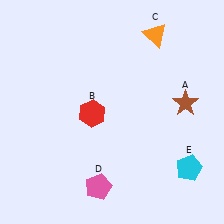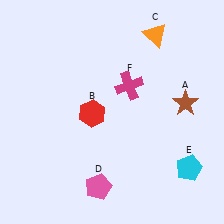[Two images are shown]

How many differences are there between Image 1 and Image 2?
There is 1 difference between the two images.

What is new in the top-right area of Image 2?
A magenta cross (F) was added in the top-right area of Image 2.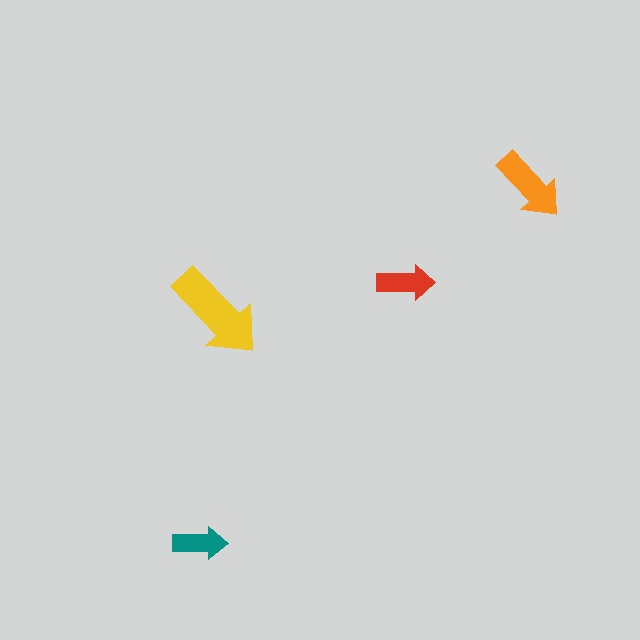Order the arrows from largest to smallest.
the yellow one, the orange one, the red one, the teal one.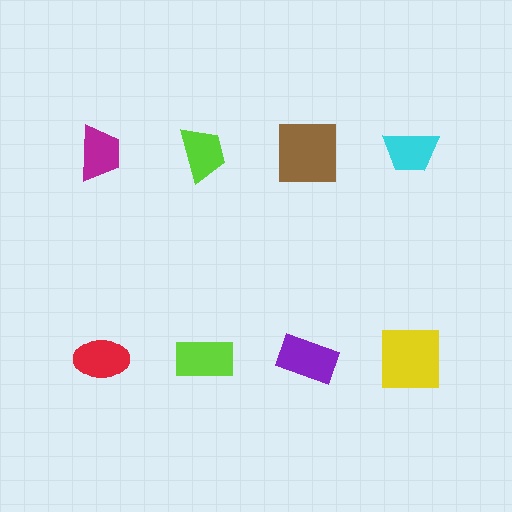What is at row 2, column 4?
A yellow square.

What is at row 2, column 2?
A lime rectangle.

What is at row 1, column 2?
A lime trapezoid.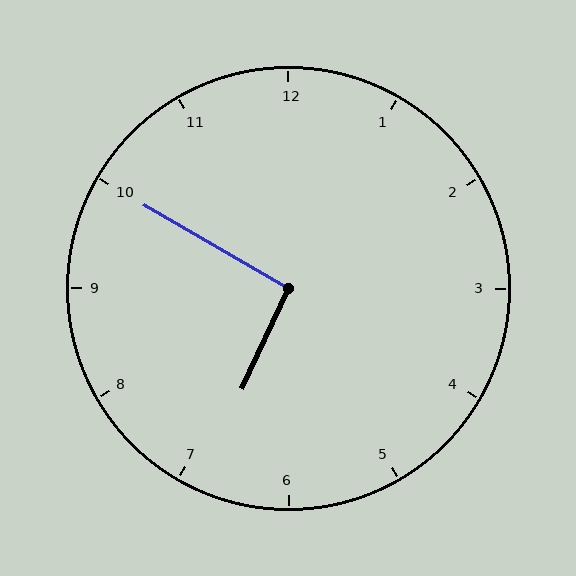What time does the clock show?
6:50.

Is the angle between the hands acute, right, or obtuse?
It is right.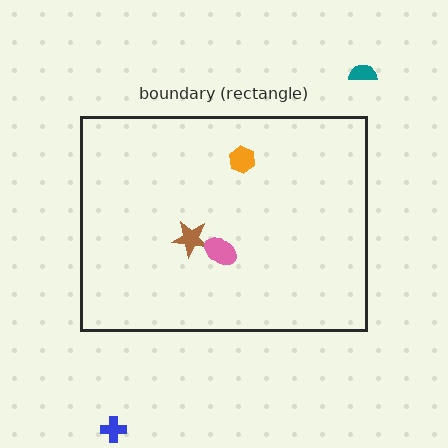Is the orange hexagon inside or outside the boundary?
Inside.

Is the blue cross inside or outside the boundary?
Outside.